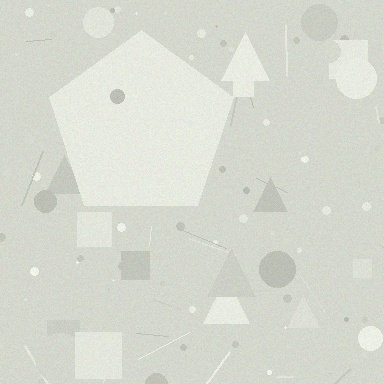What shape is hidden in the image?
A pentagon is hidden in the image.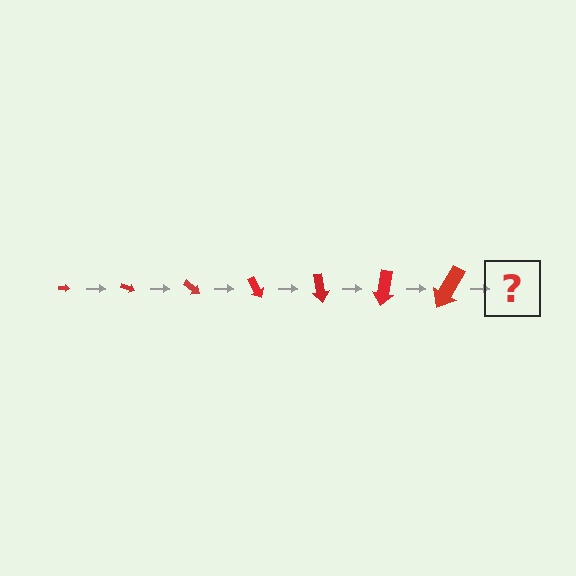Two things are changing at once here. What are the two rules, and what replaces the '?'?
The two rules are that the arrow grows larger each step and it rotates 20 degrees each step. The '?' should be an arrow, larger than the previous one and rotated 140 degrees from the start.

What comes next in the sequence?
The next element should be an arrow, larger than the previous one and rotated 140 degrees from the start.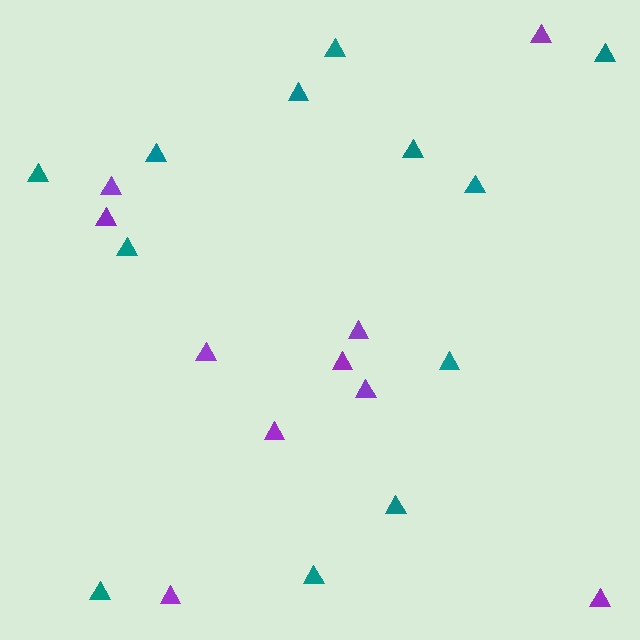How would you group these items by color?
There are 2 groups: one group of teal triangles (12) and one group of purple triangles (10).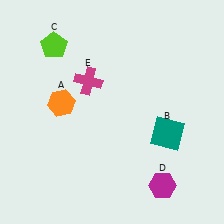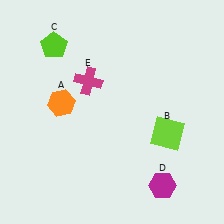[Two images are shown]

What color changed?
The square (B) changed from teal in Image 1 to lime in Image 2.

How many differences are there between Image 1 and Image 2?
There is 1 difference between the two images.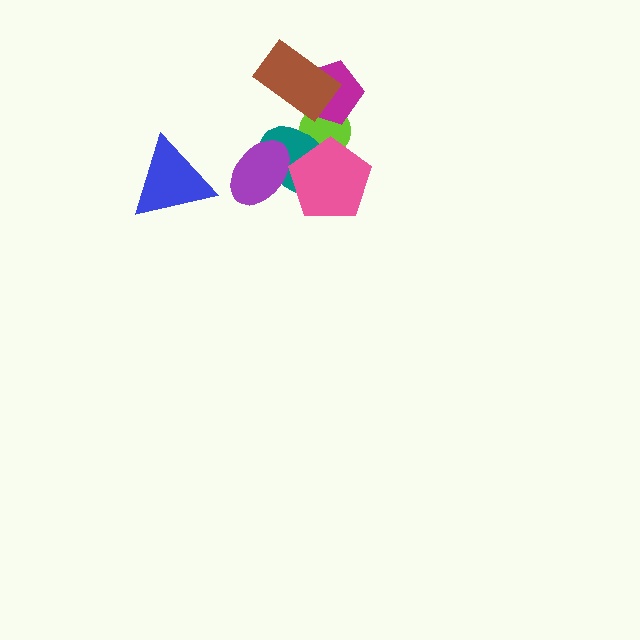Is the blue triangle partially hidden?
No, no other shape covers it.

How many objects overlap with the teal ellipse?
3 objects overlap with the teal ellipse.